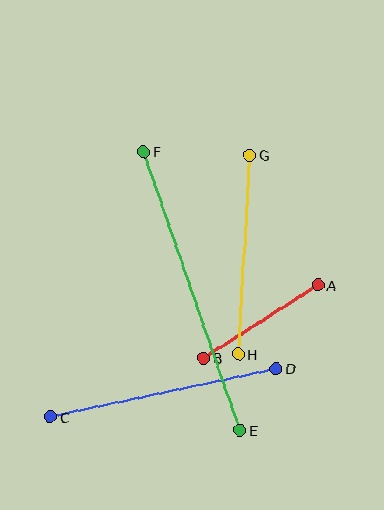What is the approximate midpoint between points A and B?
The midpoint is at approximately (261, 321) pixels.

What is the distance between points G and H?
The distance is approximately 199 pixels.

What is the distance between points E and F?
The distance is approximately 295 pixels.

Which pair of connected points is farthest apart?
Points E and F are farthest apart.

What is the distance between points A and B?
The distance is approximately 136 pixels.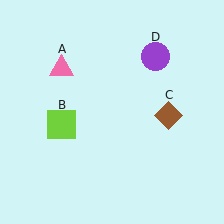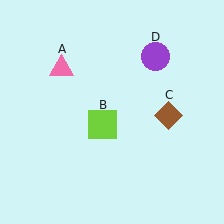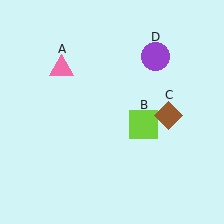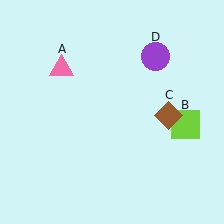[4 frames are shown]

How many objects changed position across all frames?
1 object changed position: lime square (object B).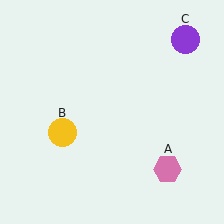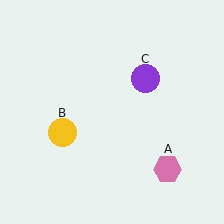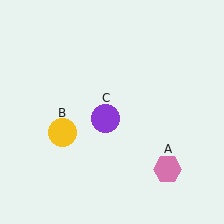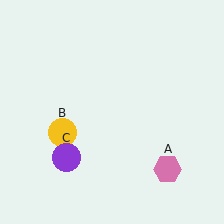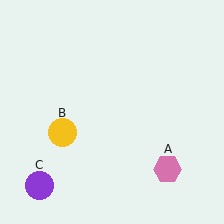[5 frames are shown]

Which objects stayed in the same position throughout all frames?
Pink hexagon (object A) and yellow circle (object B) remained stationary.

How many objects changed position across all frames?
1 object changed position: purple circle (object C).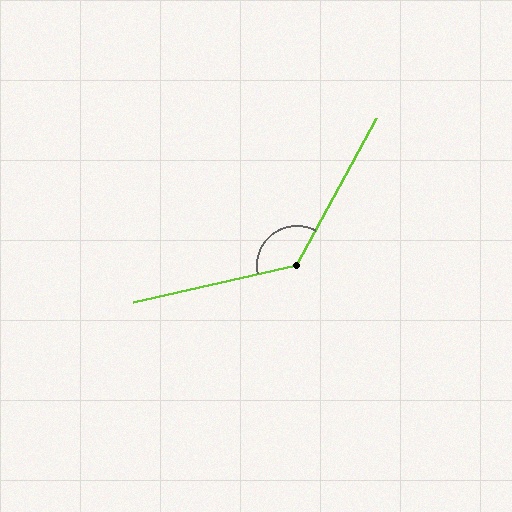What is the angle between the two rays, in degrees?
Approximately 131 degrees.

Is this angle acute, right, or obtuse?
It is obtuse.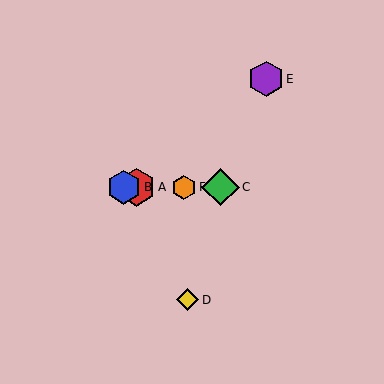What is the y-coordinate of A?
Object A is at y≈187.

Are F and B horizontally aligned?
Yes, both are at y≈187.